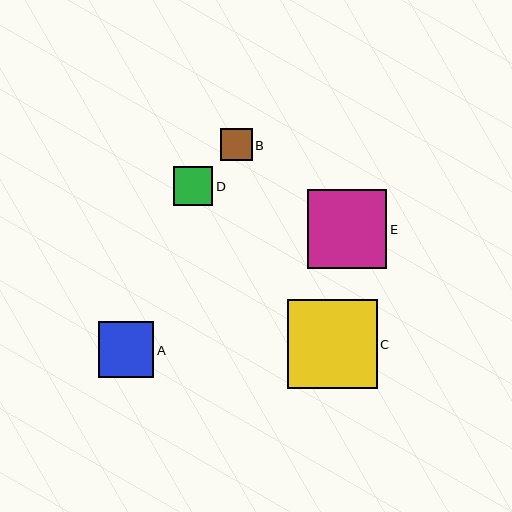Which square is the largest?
Square C is the largest with a size of approximately 90 pixels.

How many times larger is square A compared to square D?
Square A is approximately 1.4 times the size of square D.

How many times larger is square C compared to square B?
Square C is approximately 2.8 times the size of square B.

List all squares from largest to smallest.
From largest to smallest: C, E, A, D, B.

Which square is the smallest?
Square B is the smallest with a size of approximately 32 pixels.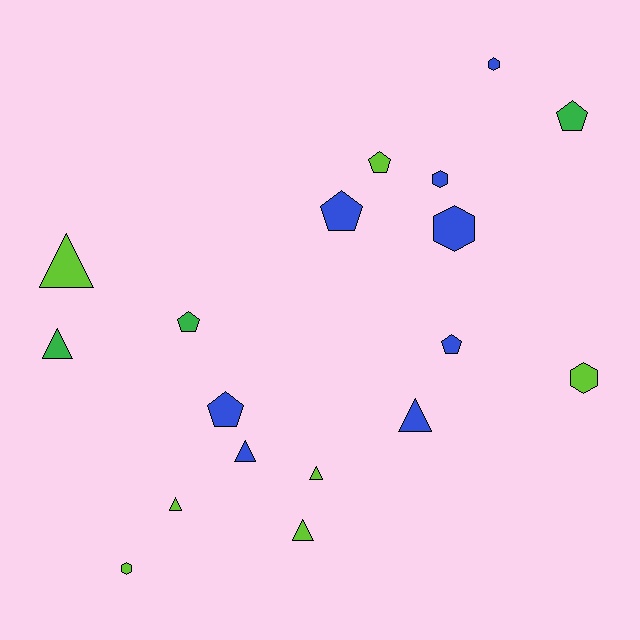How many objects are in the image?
There are 18 objects.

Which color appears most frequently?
Blue, with 8 objects.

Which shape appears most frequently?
Triangle, with 7 objects.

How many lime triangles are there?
There are 4 lime triangles.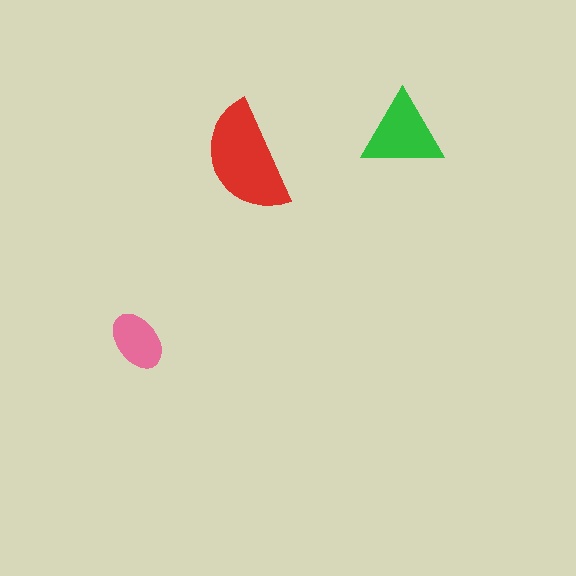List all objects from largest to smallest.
The red semicircle, the green triangle, the pink ellipse.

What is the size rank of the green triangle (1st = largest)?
2nd.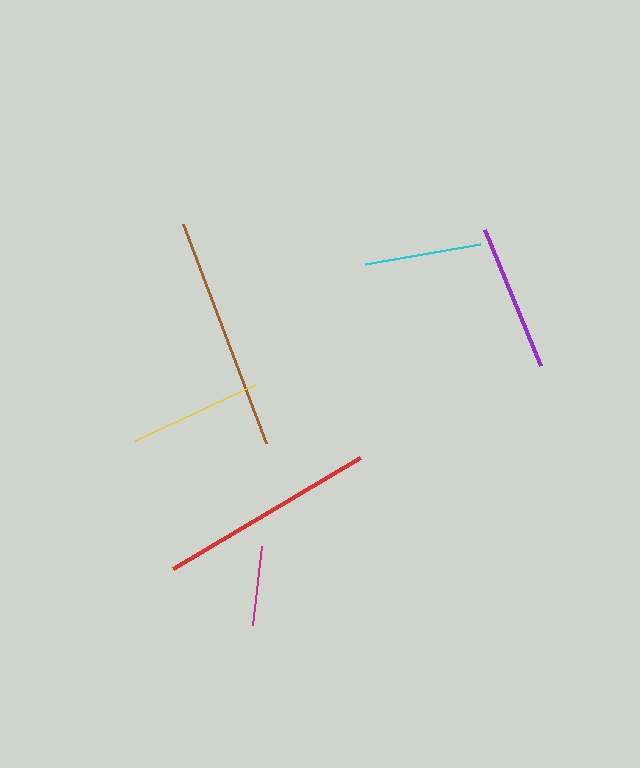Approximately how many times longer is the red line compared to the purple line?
The red line is approximately 1.5 times the length of the purple line.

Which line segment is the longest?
The brown line is the longest at approximately 234 pixels.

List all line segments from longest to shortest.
From longest to shortest: brown, red, purple, yellow, cyan, magenta.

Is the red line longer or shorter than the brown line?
The brown line is longer than the red line.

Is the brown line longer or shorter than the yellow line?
The brown line is longer than the yellow line.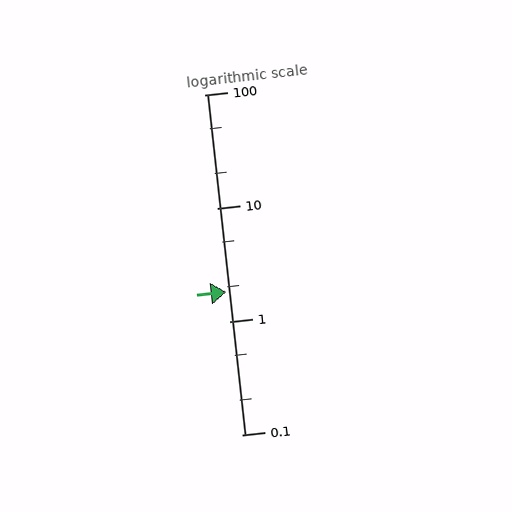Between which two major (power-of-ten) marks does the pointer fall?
The pointer is between 1 and 10.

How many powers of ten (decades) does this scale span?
The scale spans 3 decades, from 0.1 to 100.